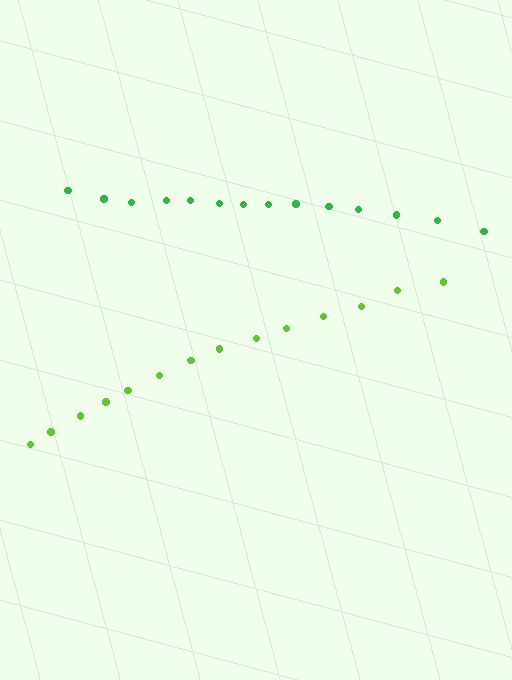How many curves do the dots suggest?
There are 2 distinct paths.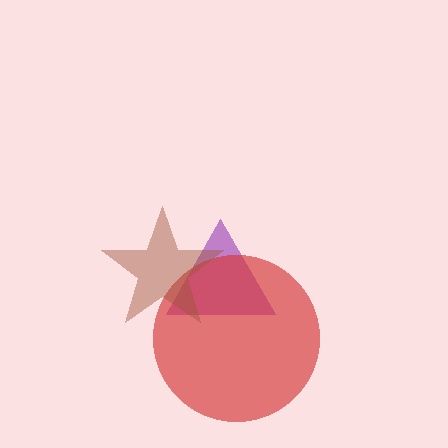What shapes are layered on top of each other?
The layered shapes are: a purple triangle, a red circle, a brown star.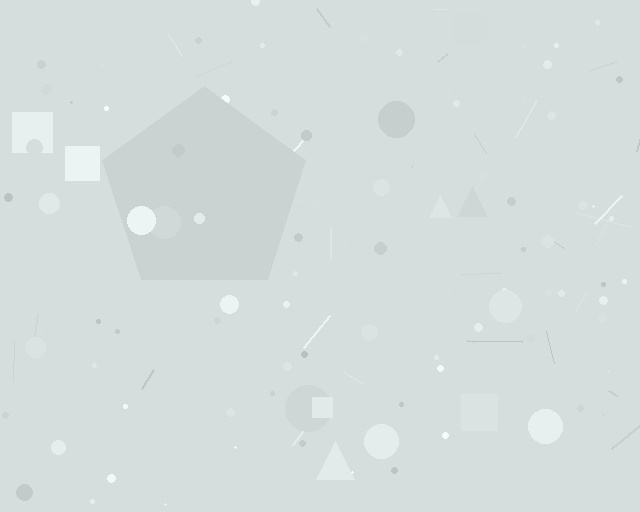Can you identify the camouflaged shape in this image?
The camouflaged shape is a pentagon.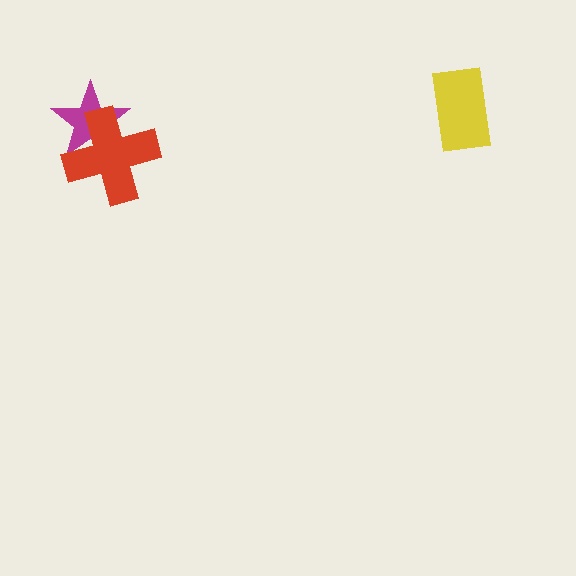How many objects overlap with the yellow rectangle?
0 objects overlap with the yellow rectangle.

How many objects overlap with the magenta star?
1 object overlaps with the magenta star.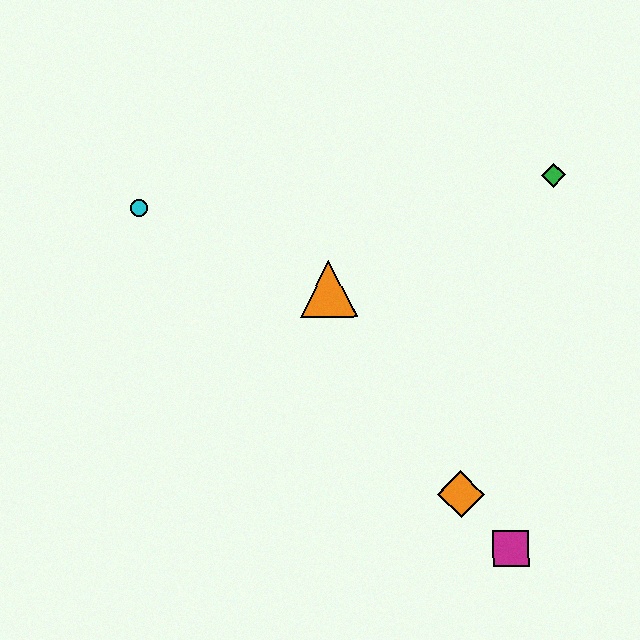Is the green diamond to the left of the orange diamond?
No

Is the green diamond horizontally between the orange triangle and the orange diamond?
No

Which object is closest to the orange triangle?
The cyan circle is closest to the orange triangle.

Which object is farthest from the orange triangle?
The magenta square is farthest from the orange triangle.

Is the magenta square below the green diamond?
Yes